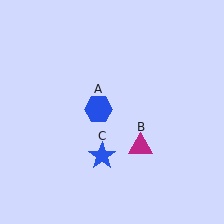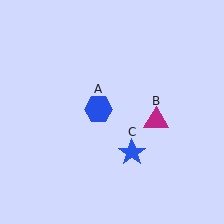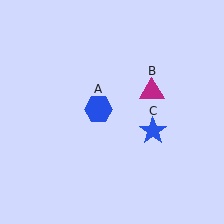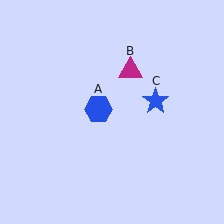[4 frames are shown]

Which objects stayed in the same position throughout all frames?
Blue hexagon (object A) remained stationary.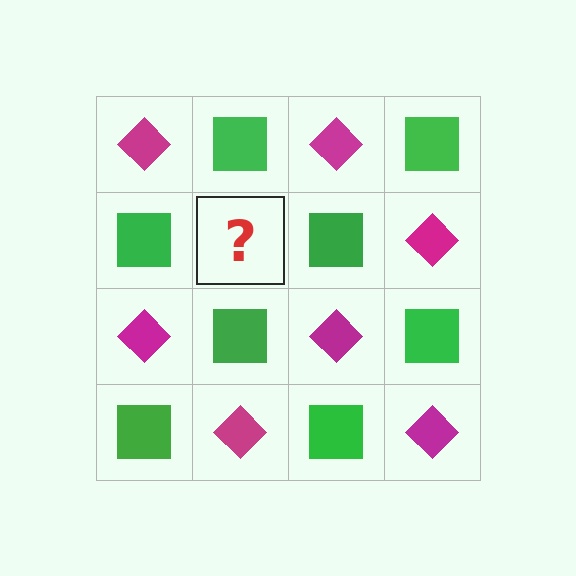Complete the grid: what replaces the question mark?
The question mark should be replaced with a magenta diamond.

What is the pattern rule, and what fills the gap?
The rule is that it alternates magenta diamond and green square in a checkerboard pattern. The gap should be filled with a magenta diamond.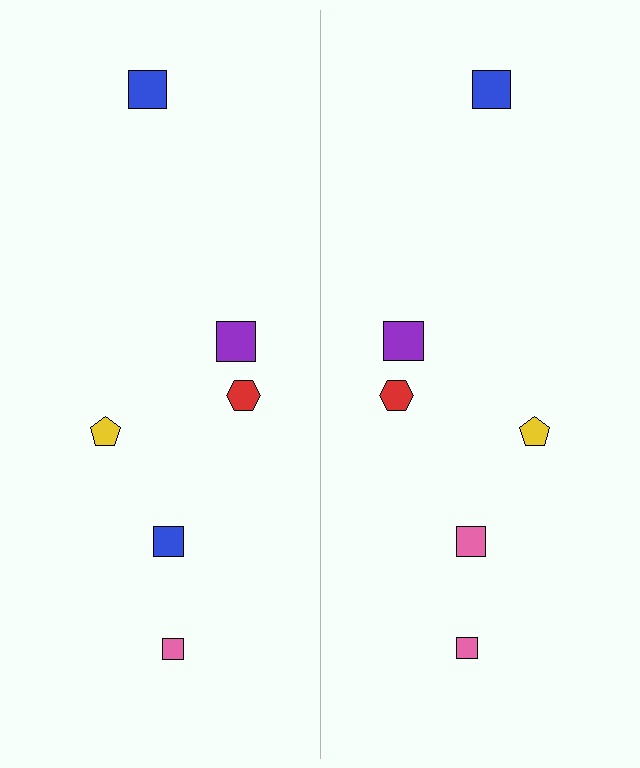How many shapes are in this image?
There are 12 shapes in this image.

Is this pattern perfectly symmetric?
No, the pattern is not perfectly symmetric. The pink square on the right side breaks the symmetry — its mirror counterpart is blue.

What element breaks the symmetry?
The pink square on the right side breaks the symmetry — its mirror counterpart is blue.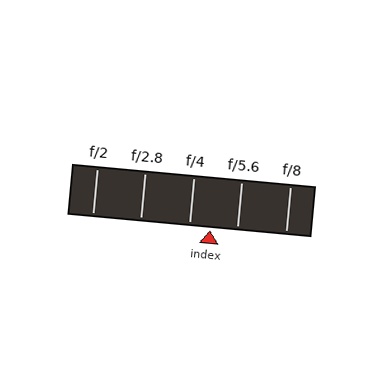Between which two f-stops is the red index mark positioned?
The index mark is between f/4 and f/5.6.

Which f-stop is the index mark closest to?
The index mark is closest to f/4.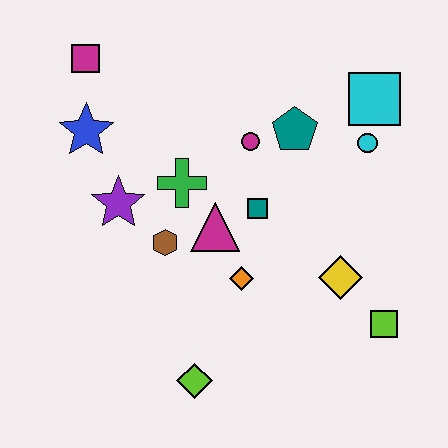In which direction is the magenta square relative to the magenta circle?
The magenta square is to the left of the magenta circle.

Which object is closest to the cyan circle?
The cyan square is closest to the cyan circle.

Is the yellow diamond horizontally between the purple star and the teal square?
No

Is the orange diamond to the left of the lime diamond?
No